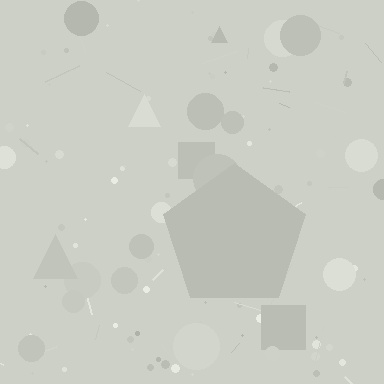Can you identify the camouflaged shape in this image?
The camouflaged shape is a pentagon.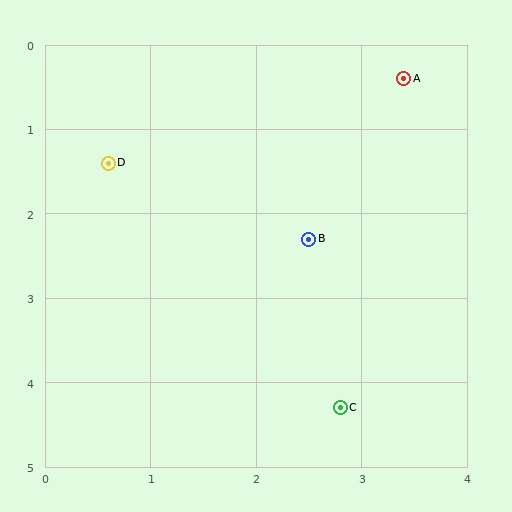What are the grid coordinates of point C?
Point C is at approximately (2.8, 4.3).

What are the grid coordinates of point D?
Point D is at approximately (0.6, 1.4).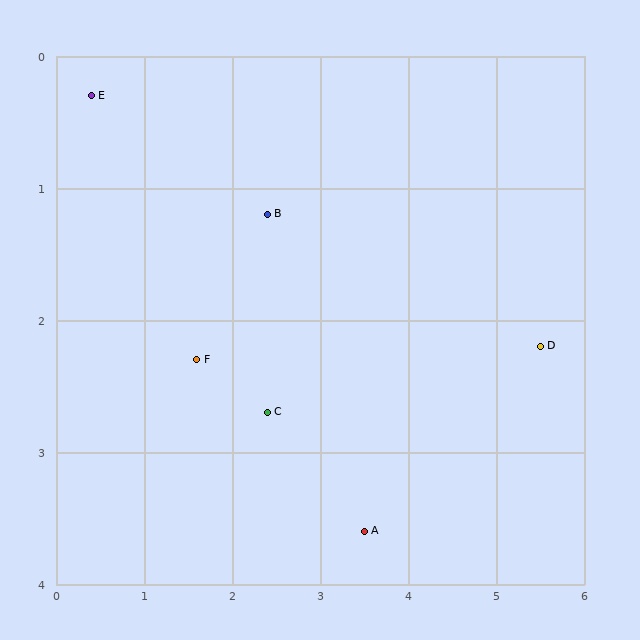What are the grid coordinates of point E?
Point E is at approximately (0.4, 0.3).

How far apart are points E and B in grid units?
Points E and B are about 2.2 grid units apart.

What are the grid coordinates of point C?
Point C is at approximately (2.4, 2.7).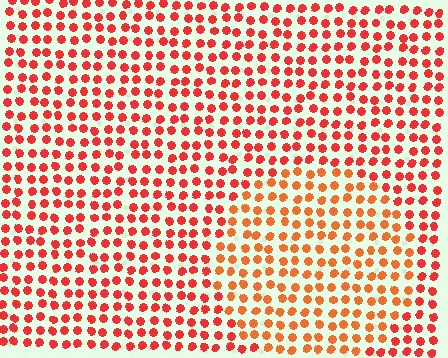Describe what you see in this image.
The image is filled with small red elements in a uniform arrangement. A circle-shaped region is visible where the elements are tinted to a slightly different hue, forming a subtle color boundary.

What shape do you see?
I see a circle.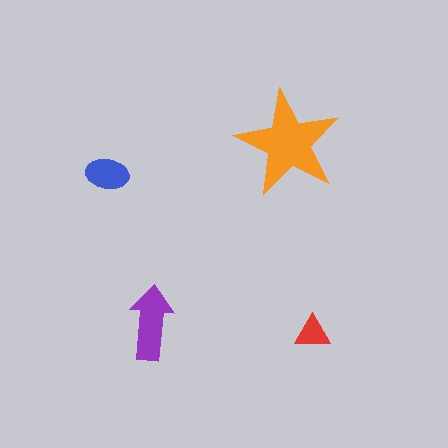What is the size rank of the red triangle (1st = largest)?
4th.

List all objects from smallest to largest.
The red triangle, the blue ellipse, the purple arrow, the orange star.